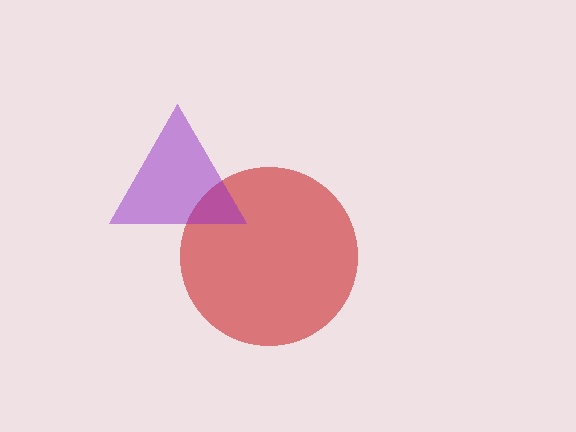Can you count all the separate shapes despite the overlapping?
Yes, there are 2 separate shapes.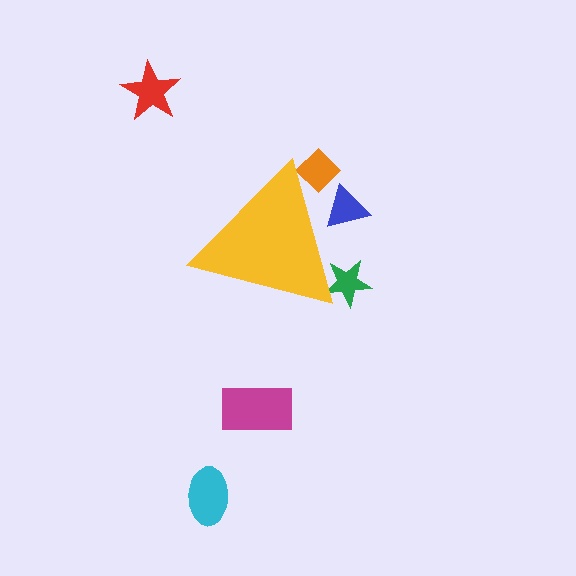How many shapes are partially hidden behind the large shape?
3 shapes are partially hidden.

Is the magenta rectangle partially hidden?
No, the magenta rectangle is fully visible.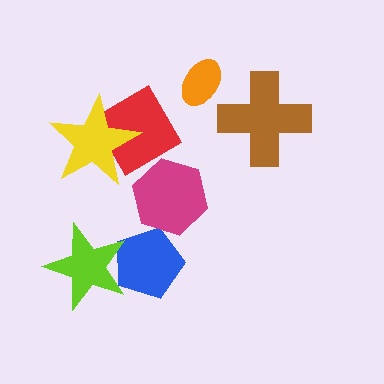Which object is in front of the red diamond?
The yellow star is in front of the red diamond.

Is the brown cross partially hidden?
No, no other shape covers it.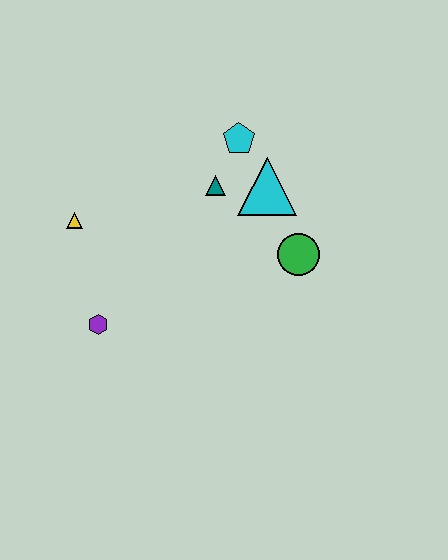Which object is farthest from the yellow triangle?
The green circle is farthest from the yellow triangle.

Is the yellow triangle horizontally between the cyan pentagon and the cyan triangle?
No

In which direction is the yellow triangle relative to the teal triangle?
The yellow triangle is to the left of the teal triangle.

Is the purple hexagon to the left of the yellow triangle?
No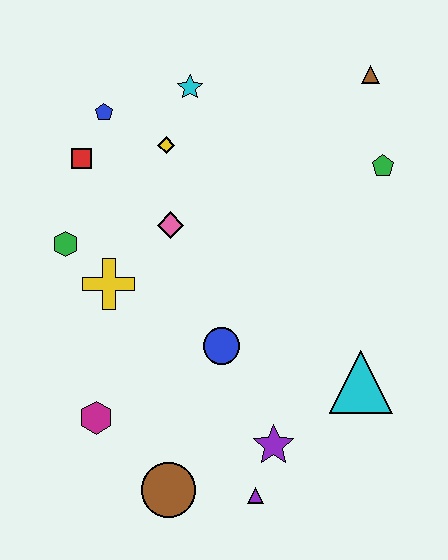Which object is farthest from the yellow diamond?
The purple triangle is farthest from the yellow diamond.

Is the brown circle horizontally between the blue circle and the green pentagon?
No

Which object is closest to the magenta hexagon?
The brown circle is closest to the magenta hexagon.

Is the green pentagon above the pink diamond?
Yes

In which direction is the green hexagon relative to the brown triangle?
The green hexagon is to the left of the brown triangle.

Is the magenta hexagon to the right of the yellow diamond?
No